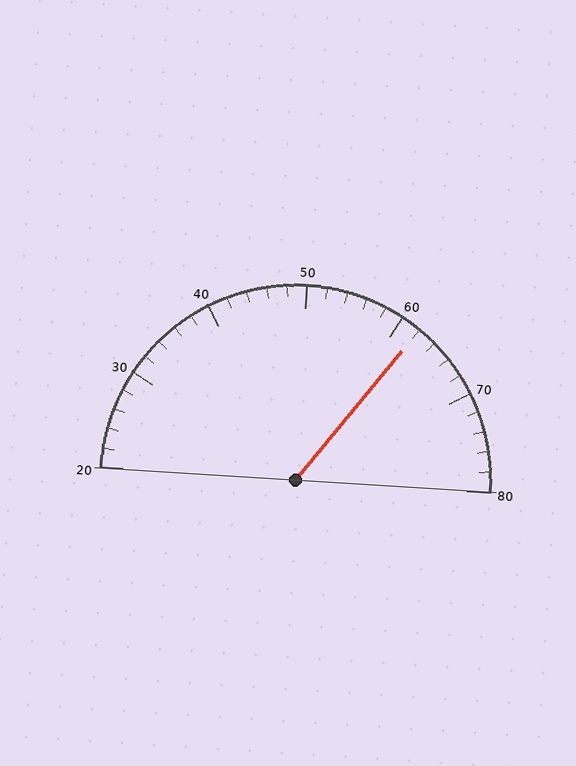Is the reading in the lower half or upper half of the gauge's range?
The reading is in the upper half of the range (20 to 80).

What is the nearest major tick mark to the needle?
The nearest major tick mark is 60.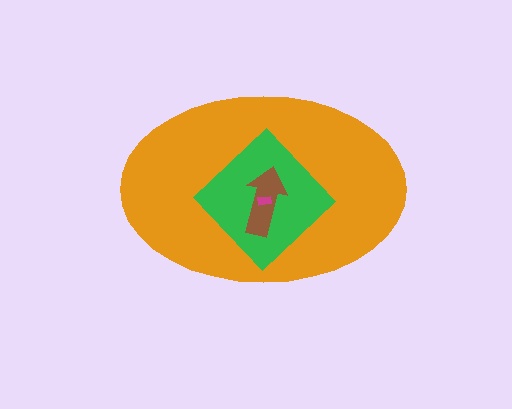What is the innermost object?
The magenta rectangle.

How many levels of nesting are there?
4.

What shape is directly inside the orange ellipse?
The green diamond.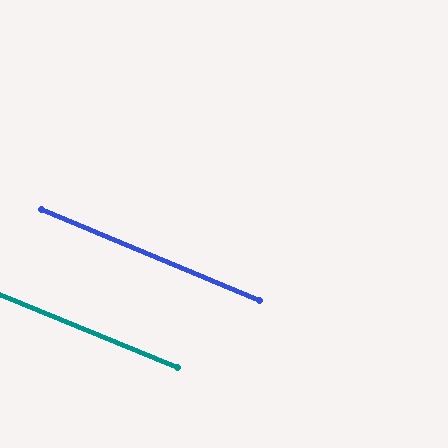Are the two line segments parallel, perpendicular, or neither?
Parallel — their directions differ by only 0.3°.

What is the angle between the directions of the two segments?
Approximately 0 degrees.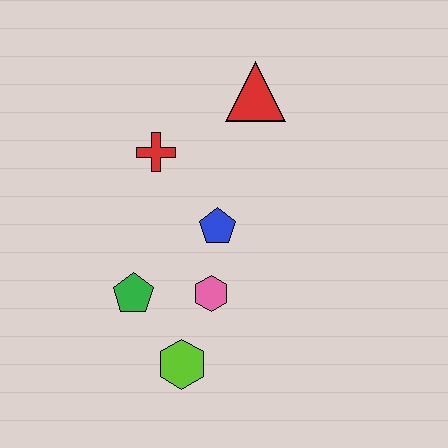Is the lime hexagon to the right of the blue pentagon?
No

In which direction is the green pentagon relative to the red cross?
The green pentagon is below the red cross.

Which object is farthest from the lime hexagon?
The red triangle is farthest from the lime hexagon.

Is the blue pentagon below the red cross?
Yes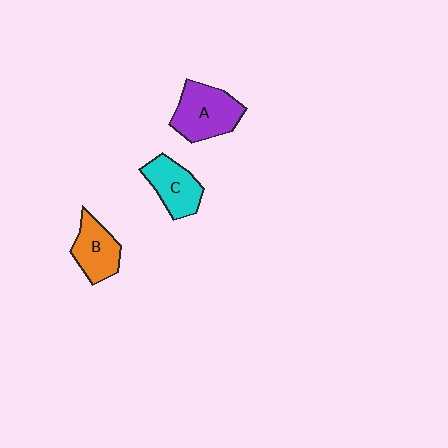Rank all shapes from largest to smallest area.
From largest to smallest: A (purple), C (cyan), B (orange).